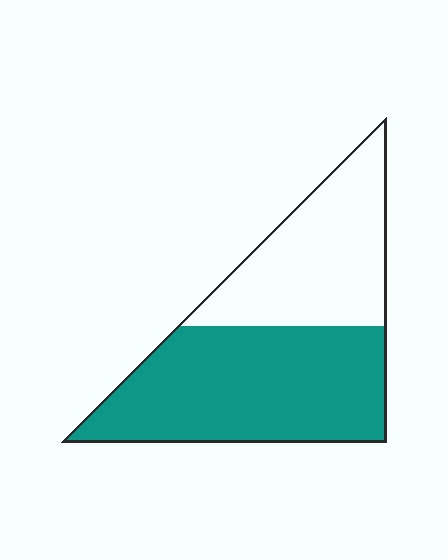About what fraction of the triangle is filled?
About three fifths (3/5).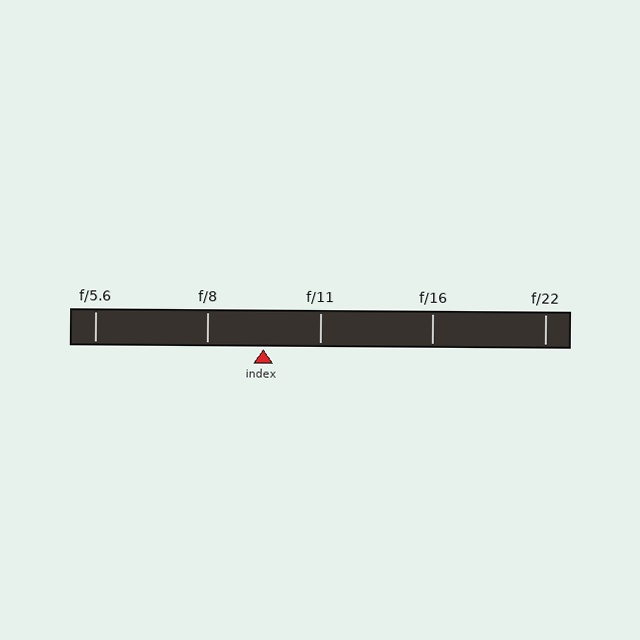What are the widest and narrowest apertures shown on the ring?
The widest aperture shown is f/5.6 and the narrowest is f/22.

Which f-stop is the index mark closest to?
The index mark is closest to f/8.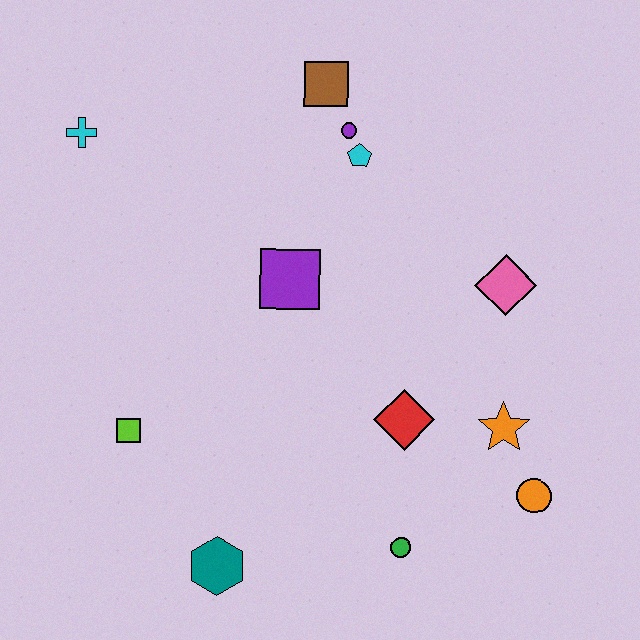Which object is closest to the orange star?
The orange circle is closest to the orange star.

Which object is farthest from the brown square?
The teal hexagon is farthest from the brown square.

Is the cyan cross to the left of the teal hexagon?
Yes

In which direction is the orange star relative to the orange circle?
The orange star is above the orange circle.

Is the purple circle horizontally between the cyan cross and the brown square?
No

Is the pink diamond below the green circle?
No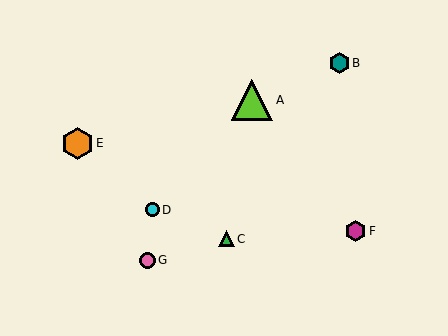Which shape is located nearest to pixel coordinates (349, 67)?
The teal hexagon (labeled B) at (339, 63) is nearest to that location.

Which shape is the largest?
The lime triangle (labeled A) is the largest.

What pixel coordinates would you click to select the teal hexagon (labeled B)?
Click at (339, 63) to select the teal hexagon B.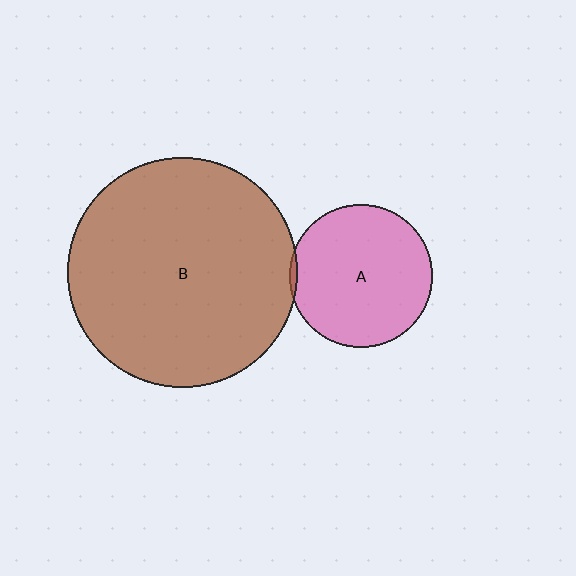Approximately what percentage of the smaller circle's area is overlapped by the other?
Approximately 5%.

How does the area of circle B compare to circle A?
Approximately 2.6 times.